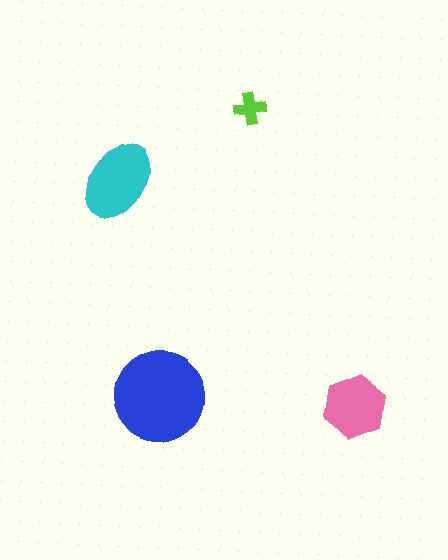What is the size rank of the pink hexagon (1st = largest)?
3rd.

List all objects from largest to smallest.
The blue circle, the cyan ellipse, the pink hexagon, the lime cross.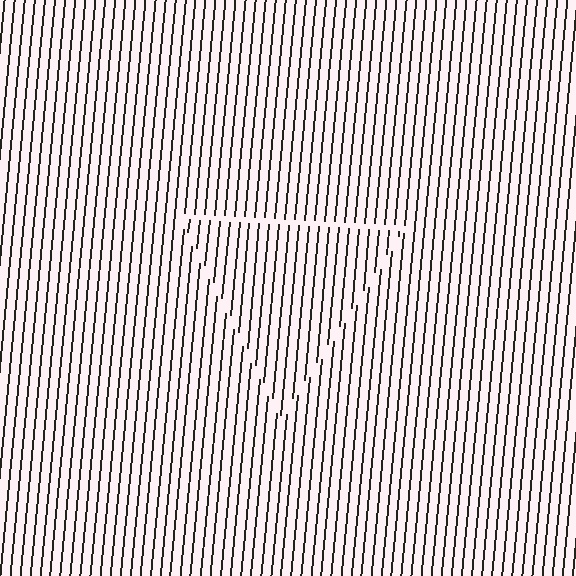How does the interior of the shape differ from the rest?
The interior of the shape contains the same grating, shifted by half a period — the contour is defined by the phase discontinuity where line-ends from the inner and outer gratings abut.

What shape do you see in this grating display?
An illusory triangle. The interior of the shape contains the same grating, shifted by half a period — the contour is defined by the phase discontinuity where line-ends from the inner and outer gratings abut.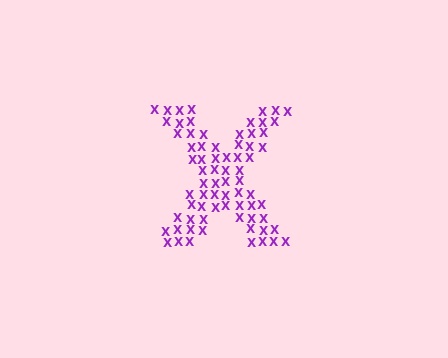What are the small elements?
The small elements are letter X's.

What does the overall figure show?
The overall figure shows the letter X.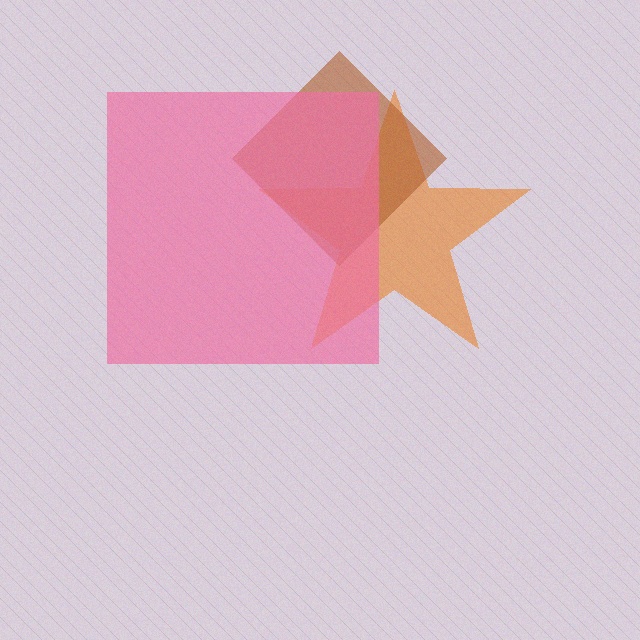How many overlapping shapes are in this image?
There are 3 overlapping shapes in the image.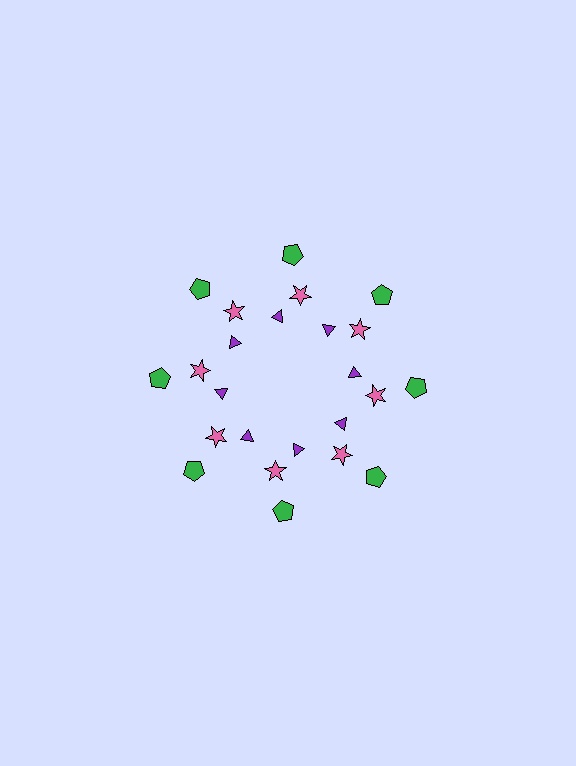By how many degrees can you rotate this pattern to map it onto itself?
The pattern maps onto itself every 45 degrees of rotation.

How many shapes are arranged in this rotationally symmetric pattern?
There are 24 shapes, arranged in 8 groups of 3.